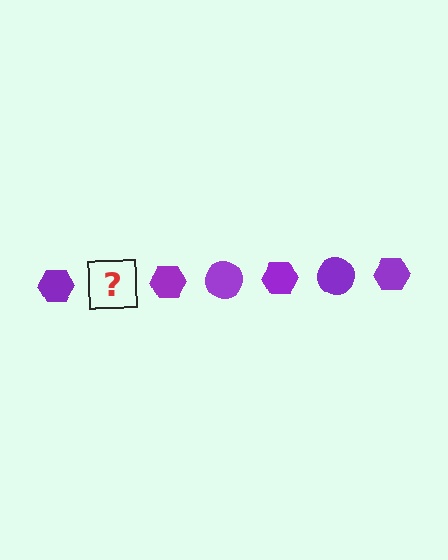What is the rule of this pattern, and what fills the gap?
The rule is that the pattern cycles through hexagon, circle shapes in purple. The gap should be filled with a purple circle.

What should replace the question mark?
The question mark should be replaced with a purple circle.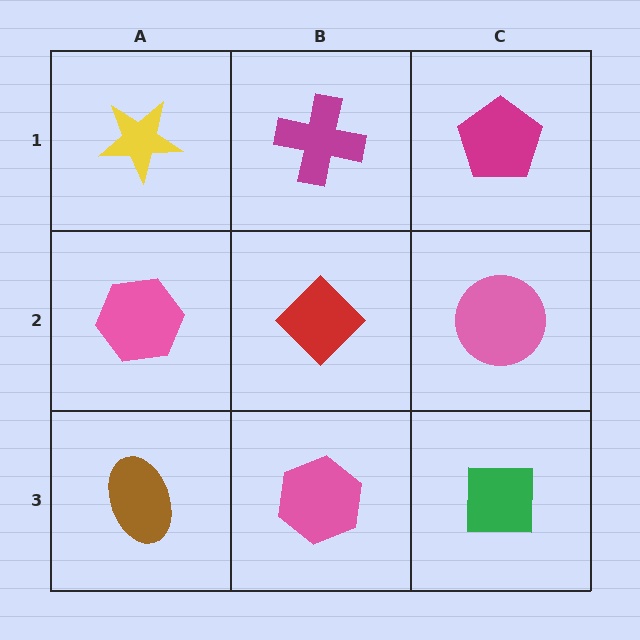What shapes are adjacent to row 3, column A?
A pink hexagon (row 2, column A), a pink hexagon (row 3, column B).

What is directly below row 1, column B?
A red diamond.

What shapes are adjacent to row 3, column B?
A red diamond (row 2, column B), a brown ellipse (row 3, column A), a green square (row 3, column C).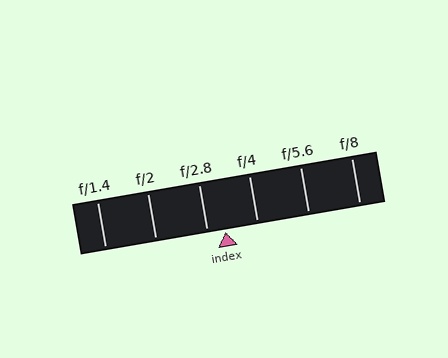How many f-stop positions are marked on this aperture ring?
There are 6 f-stop positions marked.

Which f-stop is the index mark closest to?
The index mark is closest to f/2.8.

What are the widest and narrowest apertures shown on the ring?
The widest aperture shown is f/1.4 and the narrowest is f/8.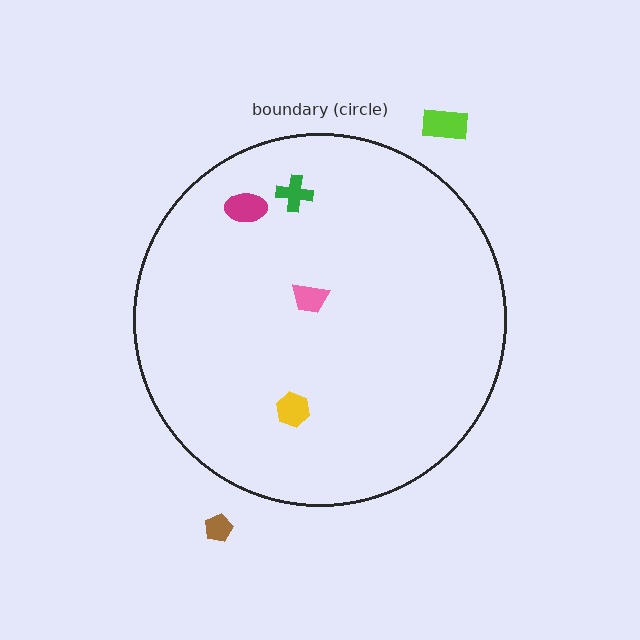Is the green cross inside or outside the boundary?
Inside.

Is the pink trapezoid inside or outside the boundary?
Inside.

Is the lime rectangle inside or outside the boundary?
Outside.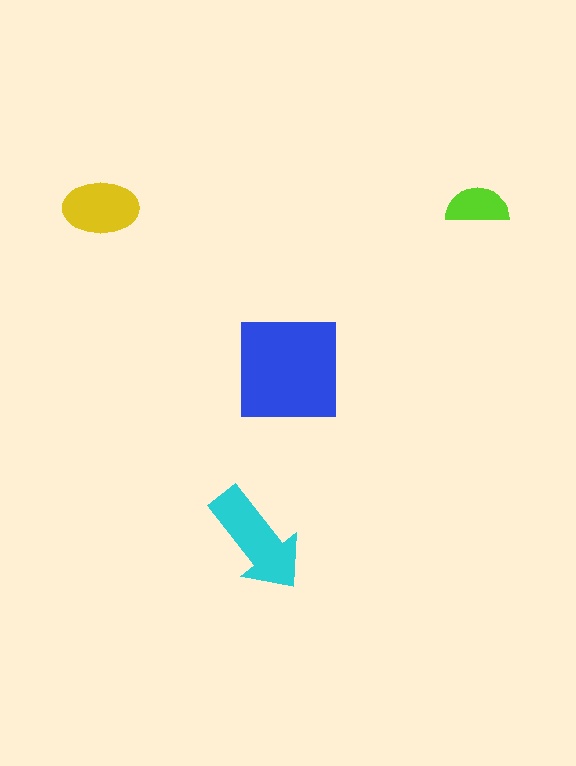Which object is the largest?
The blue square.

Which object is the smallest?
The lime semicircle.